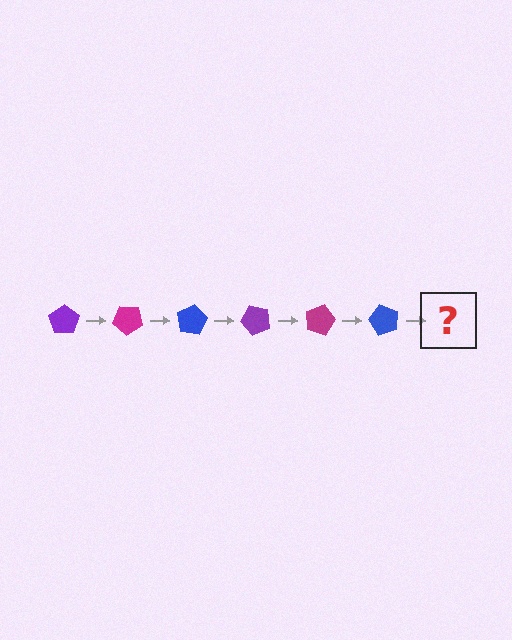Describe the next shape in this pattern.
It should be a purple pentagon, rotated 240 degrees from the start.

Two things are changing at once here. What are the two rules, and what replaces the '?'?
The two rules are that it rotates 40 degrees each step and the color cycles through purple, magenta, and blue. The '?' should be a purple pentagon, rotated 240 degrees from the start.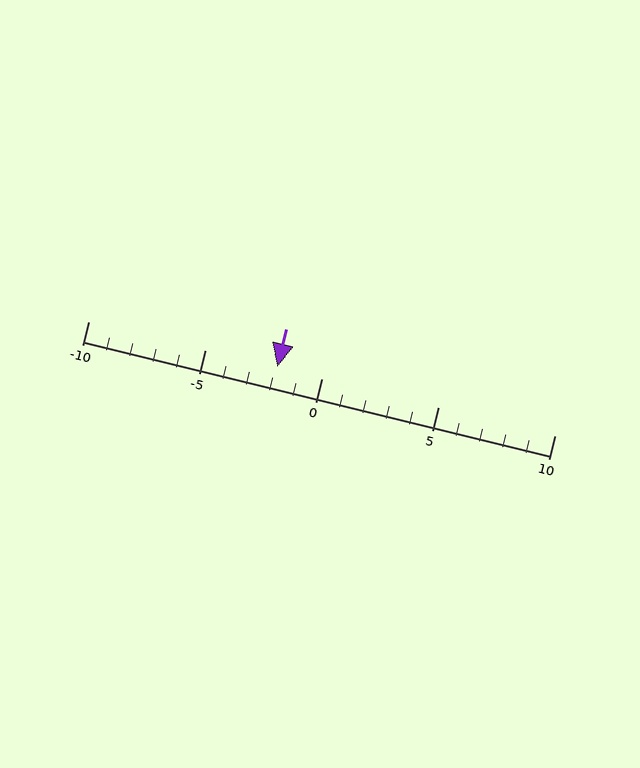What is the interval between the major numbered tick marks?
The major tick marks are spaced 5 units apart.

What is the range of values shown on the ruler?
The ruler shows values from -10 to 10.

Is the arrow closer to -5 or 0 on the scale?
The arrow is closer to 0.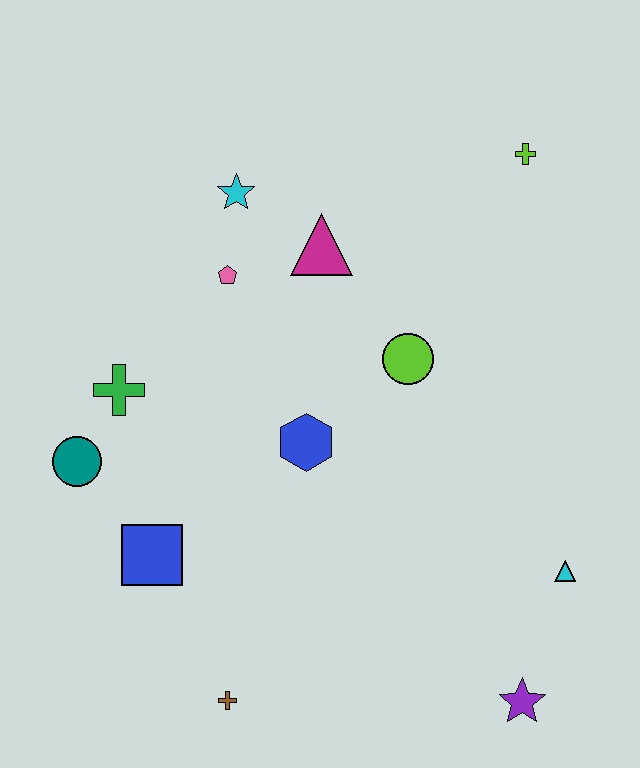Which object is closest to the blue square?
The teal circle is closest to the blue square.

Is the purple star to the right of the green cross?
Yes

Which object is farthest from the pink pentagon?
The purple star is farthest from the pink pentagon.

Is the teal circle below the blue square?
No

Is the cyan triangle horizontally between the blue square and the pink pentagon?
No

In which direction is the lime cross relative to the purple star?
The lime cross is above the purple star.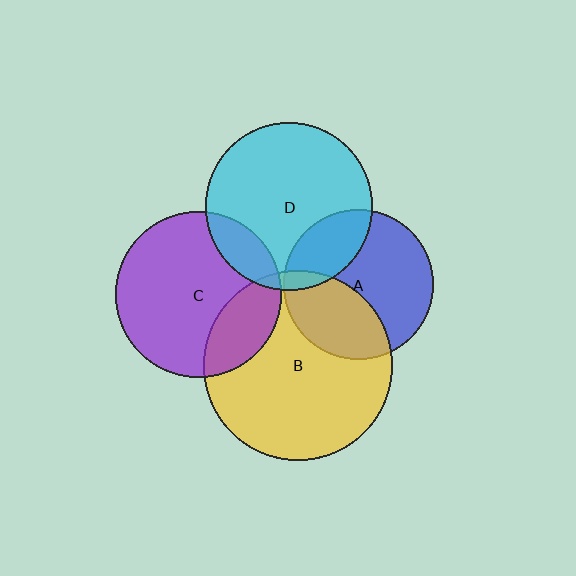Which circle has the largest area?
Circle B (yellow).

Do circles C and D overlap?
Yes.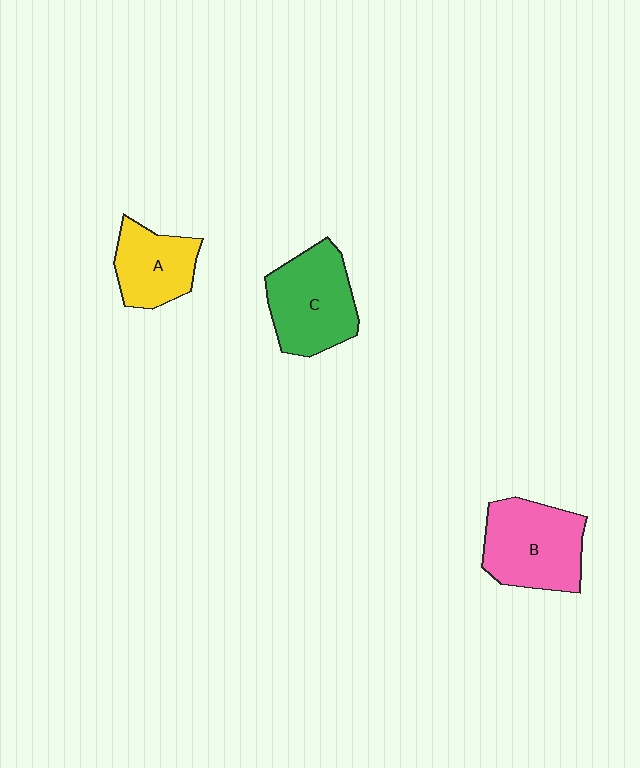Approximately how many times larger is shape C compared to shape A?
Approximately 1.4 times.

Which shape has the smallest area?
Shape A (yellow).